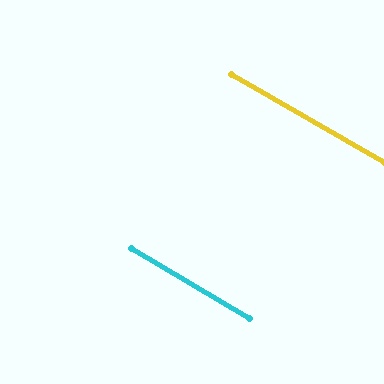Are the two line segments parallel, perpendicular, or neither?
Parallel — their directions differ by only 0.6°.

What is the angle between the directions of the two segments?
Approximately 1 degree.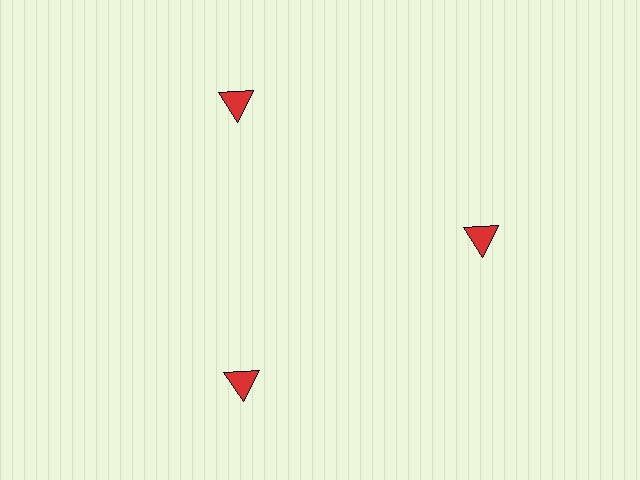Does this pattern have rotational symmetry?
Yes, this pattern has 3-fold rotational symmetry. It looks the same after rotating 120 degrees around the center.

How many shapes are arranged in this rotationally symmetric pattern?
There are 3 shapes, arranged in 3 groups of 1.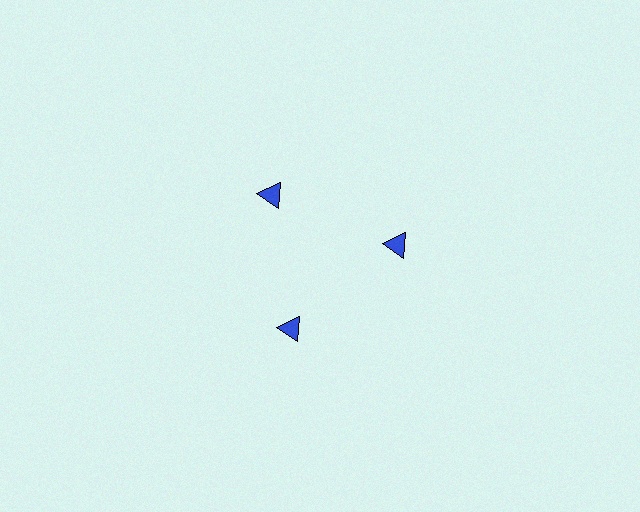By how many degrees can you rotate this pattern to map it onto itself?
The pattern maps onto itself every 120 degrees of rotation.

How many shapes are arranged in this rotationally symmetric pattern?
There are 3 shapes, arranged in 3 groups of 1.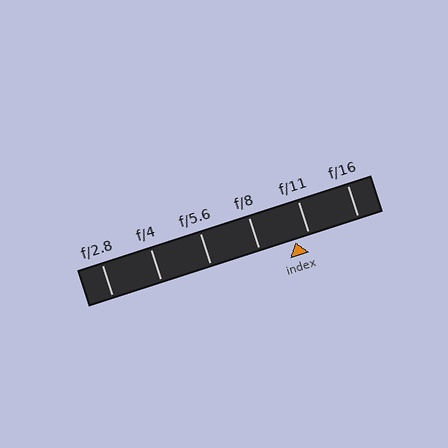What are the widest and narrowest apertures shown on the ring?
The widest aperture shown is f/2.8 and the narrowest is f/16.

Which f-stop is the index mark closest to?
The index mark is closest to f/11.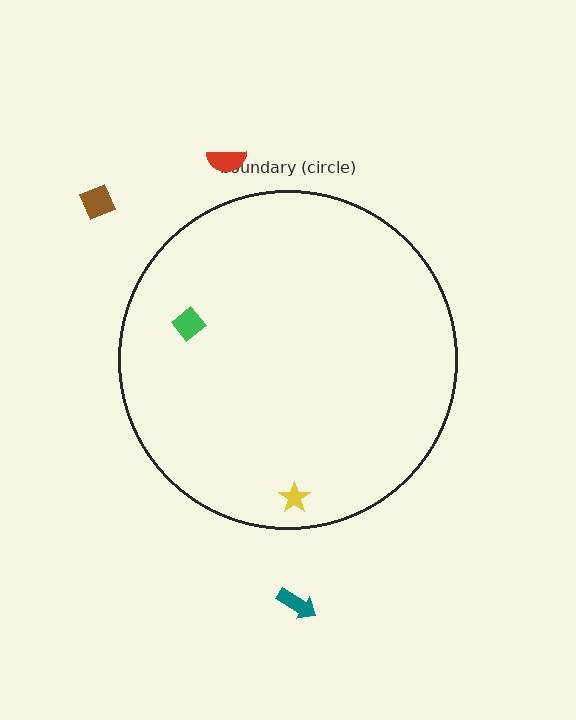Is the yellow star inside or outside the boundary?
Inside.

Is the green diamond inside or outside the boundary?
Inside.